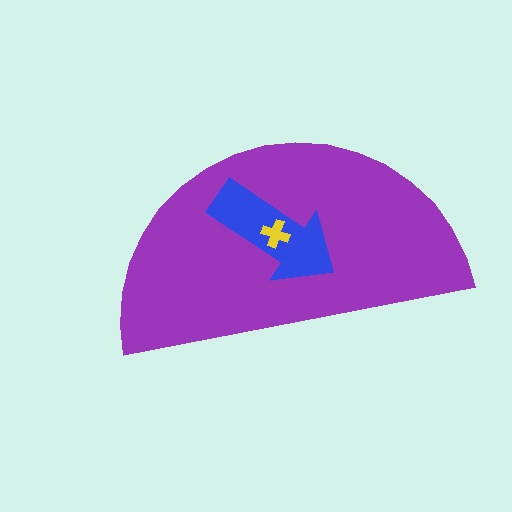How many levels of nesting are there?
3.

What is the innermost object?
The yellow cross.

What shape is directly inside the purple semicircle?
The blue arrow.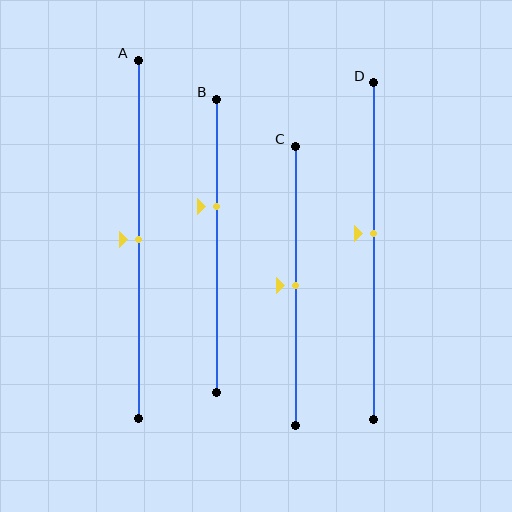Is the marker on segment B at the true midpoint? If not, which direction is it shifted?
No, the marker on segment B is shifted upward by about 13% of the segment length.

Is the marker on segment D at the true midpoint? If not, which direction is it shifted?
No, the marker on segment D is shifted upward by about 5% of the segment length.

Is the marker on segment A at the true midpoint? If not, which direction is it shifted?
Yes, the marker on segment A is at the true midpoint.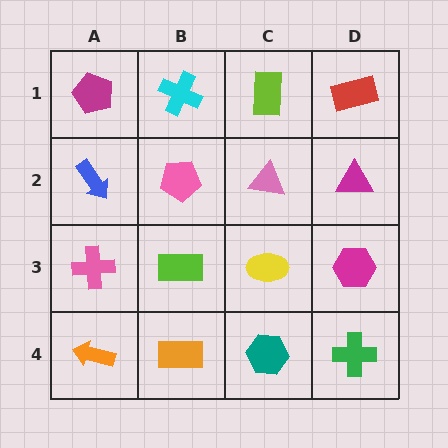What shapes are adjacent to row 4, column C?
A yellow ellipse (row 3, column C), an orange rectangle (row 4, column B), a green cross (row 4, column D).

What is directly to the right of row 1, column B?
A lime rectangle.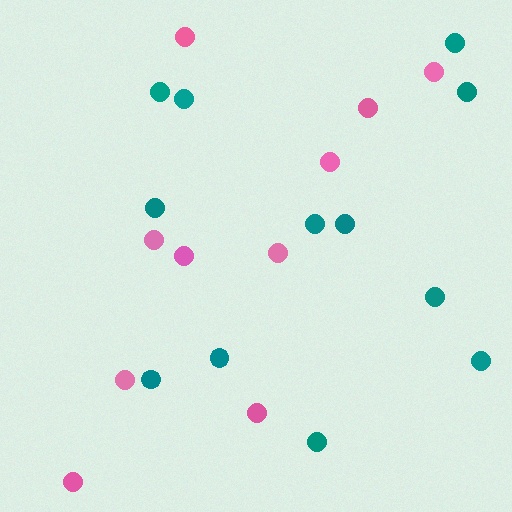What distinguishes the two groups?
There are 2 groups: one group of pink circles (10) and one group of teal circles (12).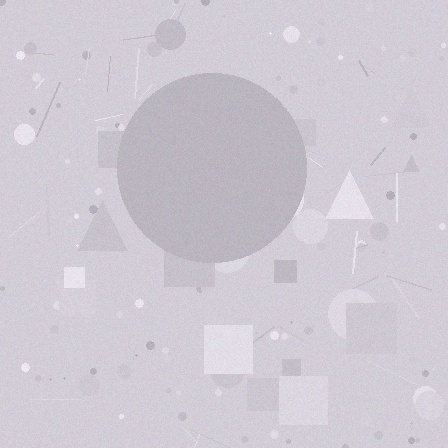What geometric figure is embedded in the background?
A circle is embedded in the background.